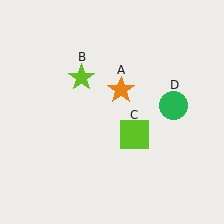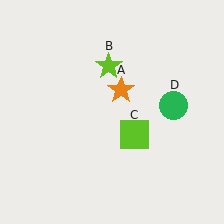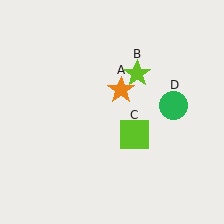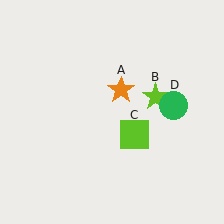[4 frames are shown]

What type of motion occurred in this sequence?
The lime star (object B) rotated clockwise around the center of the scene.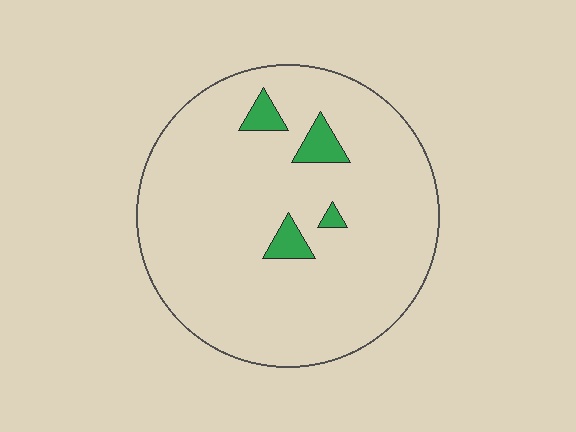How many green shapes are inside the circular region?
4.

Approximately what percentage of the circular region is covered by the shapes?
Approximately 5%.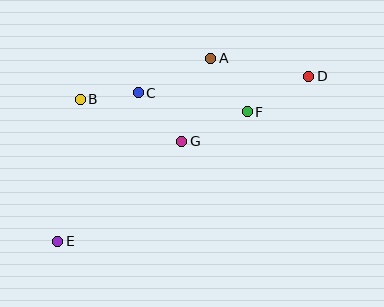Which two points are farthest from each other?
Points D and E are farthest from each other.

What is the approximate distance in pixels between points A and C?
The distance between A and C is approximately 80 pixels.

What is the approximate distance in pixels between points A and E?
The distance between A and E is approximately 239 pixels.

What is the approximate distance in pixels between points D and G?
The distance between D and G is approximately 143 pixels.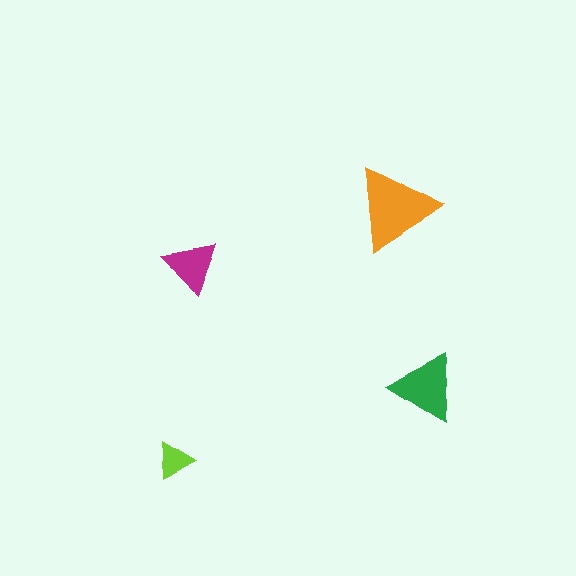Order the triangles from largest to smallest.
the orange one, the green one, the magenta one, the lime one.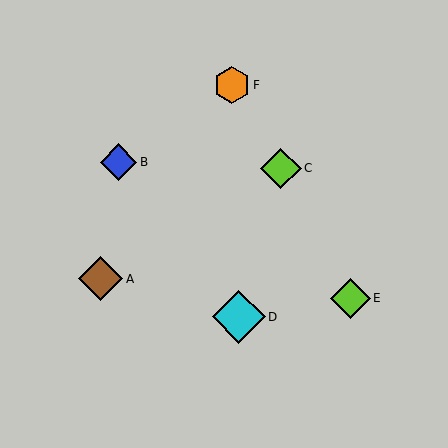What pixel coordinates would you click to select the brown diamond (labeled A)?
Click at (101, 279) to select the brown diamond A.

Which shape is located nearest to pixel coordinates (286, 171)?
The lime diamond (labeled C) at (281, 168) is nearest to that location.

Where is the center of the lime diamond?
The center of the lime diamond is at (350, 298).